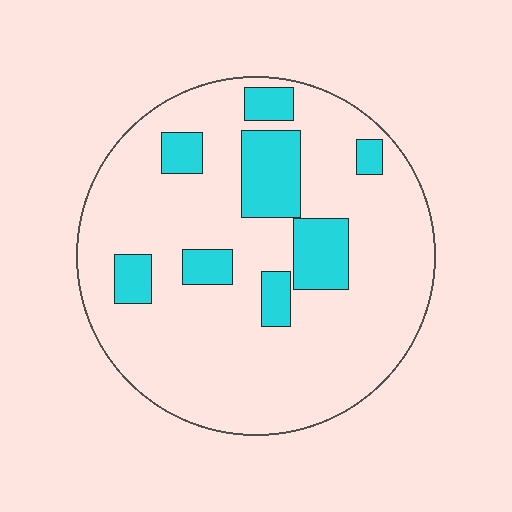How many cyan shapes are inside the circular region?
8.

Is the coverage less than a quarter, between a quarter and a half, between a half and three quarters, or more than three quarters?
Less than a quarter.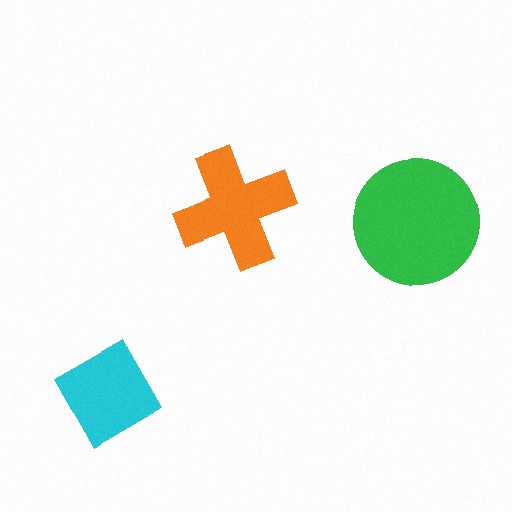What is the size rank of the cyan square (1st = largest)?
3rd.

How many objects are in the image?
There are 3 objects in the image.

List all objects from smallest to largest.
The cyan square, the orange cross, the green circle.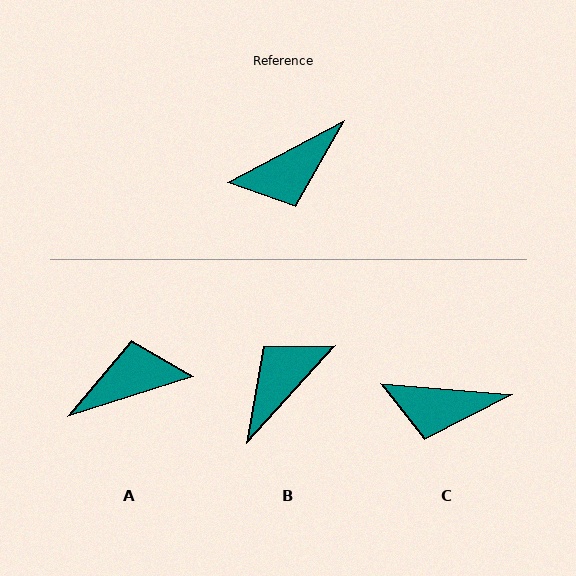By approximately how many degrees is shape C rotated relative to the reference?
Approximately 33 degrees clockwise.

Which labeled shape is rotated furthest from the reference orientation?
A, about 170 degrees away.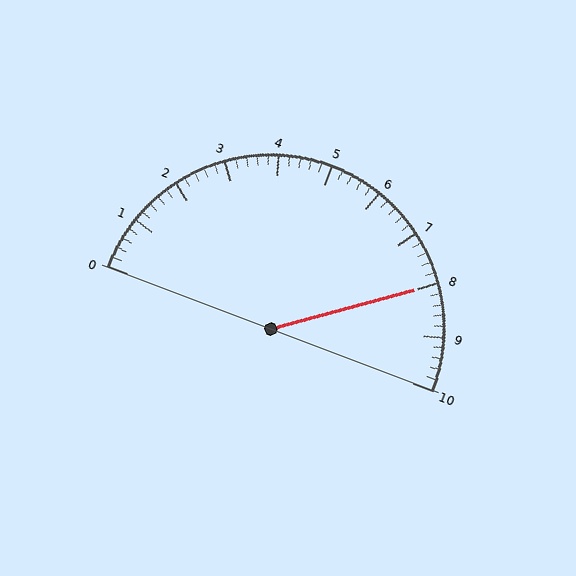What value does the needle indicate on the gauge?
The needle indicates approximately 8.0.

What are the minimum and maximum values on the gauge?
The gauge ranges from 0 to 10.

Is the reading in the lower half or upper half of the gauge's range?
The reading is in the upper half of the range (0 to 10).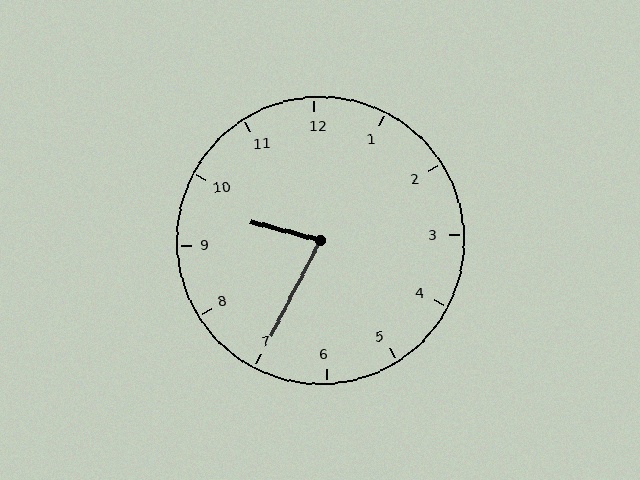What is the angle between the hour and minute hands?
Approximately 78 degrees.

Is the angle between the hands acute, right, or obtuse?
It is acute.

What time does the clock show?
9:35.